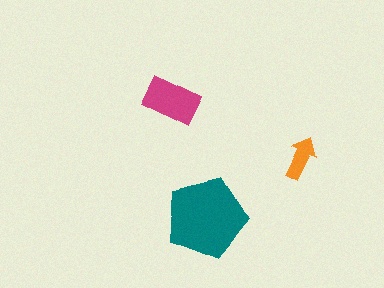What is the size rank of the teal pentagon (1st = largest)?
1st.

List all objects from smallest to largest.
The orange arrow, the magenta rectangle, the teal pentagon.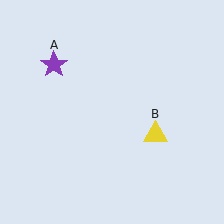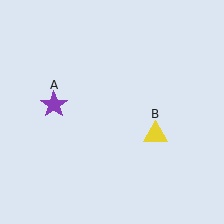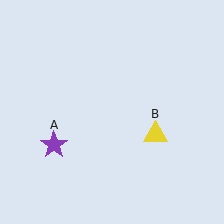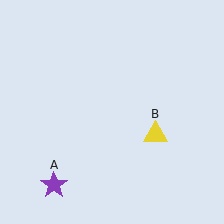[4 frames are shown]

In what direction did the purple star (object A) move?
The purple star (object A) moved down.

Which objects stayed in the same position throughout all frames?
Yellow triangle (object B) remained stationary.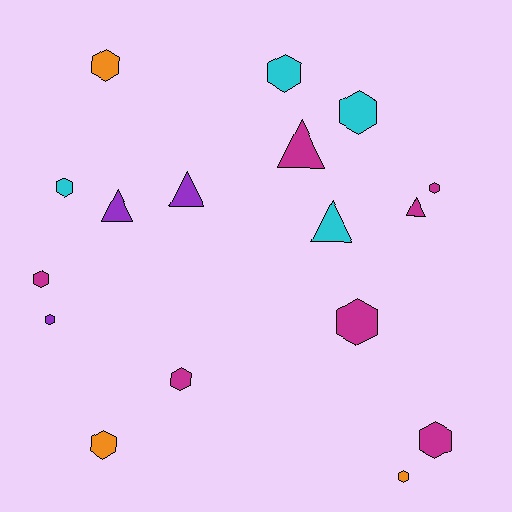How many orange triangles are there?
There are no orange triangles.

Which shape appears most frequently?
Hexagon, with 12 objects.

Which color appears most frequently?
Magenta, with 7 objects.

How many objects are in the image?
There are 17 objects.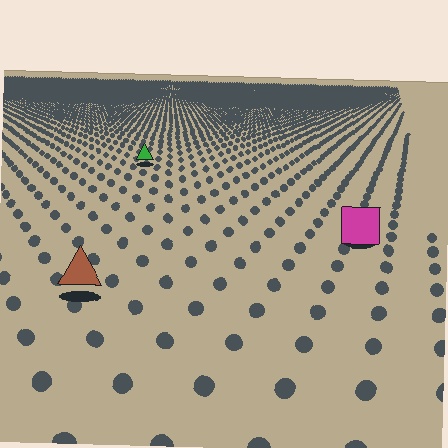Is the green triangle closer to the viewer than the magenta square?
No. The magenta square is closer — you can tell from the texture gradient: the ground texture is coarser near it.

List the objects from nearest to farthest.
From nearest to farthest: the brown triangle, the magenta square, the green triangle.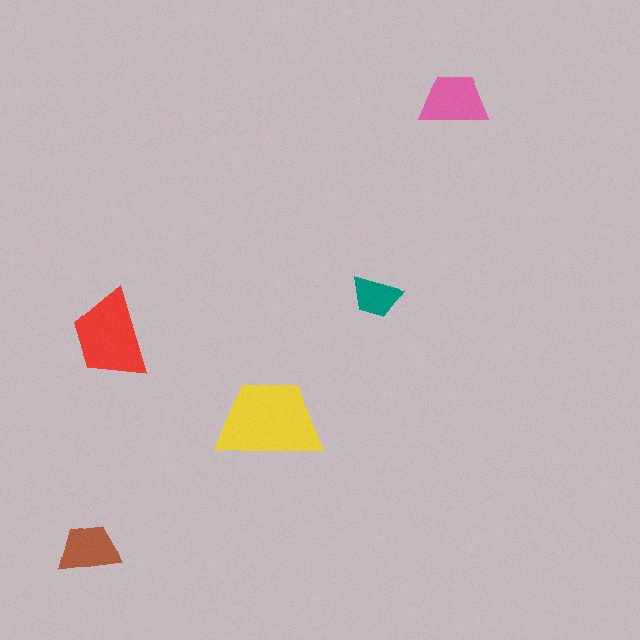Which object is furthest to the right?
The pink trapezoid is rightmost.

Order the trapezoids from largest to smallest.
the yellow one, the red one, the pink one, the brown one, the teal one.